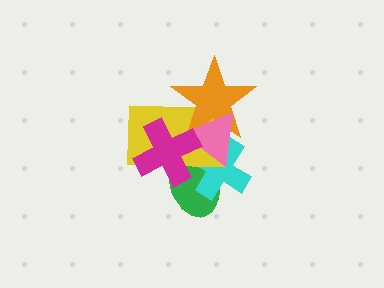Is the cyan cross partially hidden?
Yes, it is partially covered by another shape.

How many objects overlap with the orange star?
4 objects overlap with the orange star.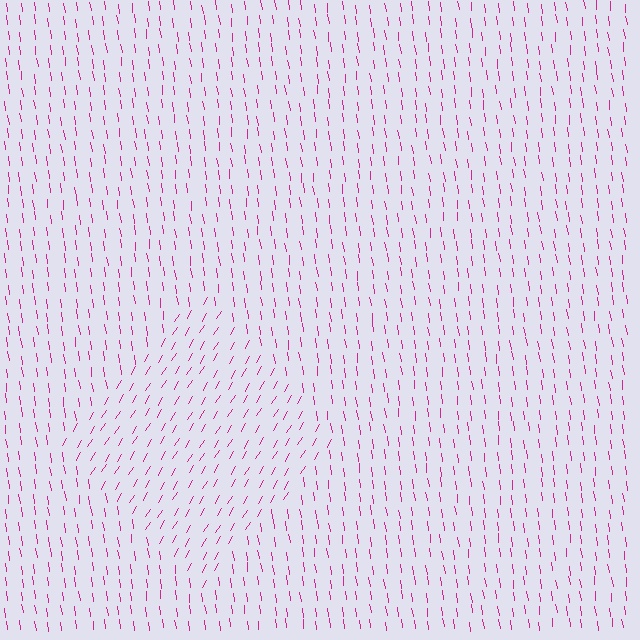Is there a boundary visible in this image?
Yes, there is a texture boundary formed by a change in line orientation.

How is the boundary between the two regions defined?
The boundary is defined purely by a change in line orientation (approximately 38 degrees difference). All lines are the same color and thickness.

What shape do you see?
I see a diamond.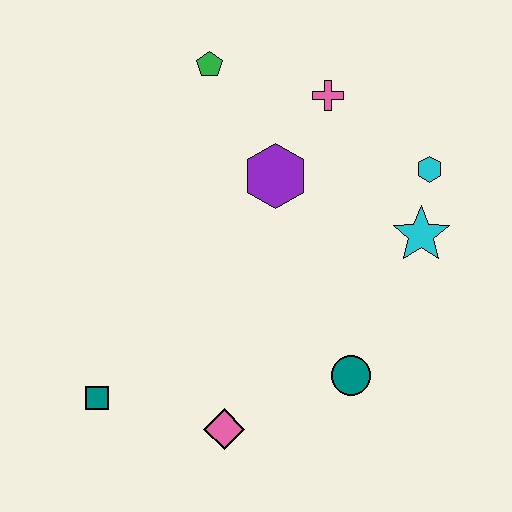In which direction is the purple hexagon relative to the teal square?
The purple hexagon is above the teal square.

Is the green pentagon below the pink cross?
No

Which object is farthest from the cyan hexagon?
The teal square is farthest from the cyan hexagon.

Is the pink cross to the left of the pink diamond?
No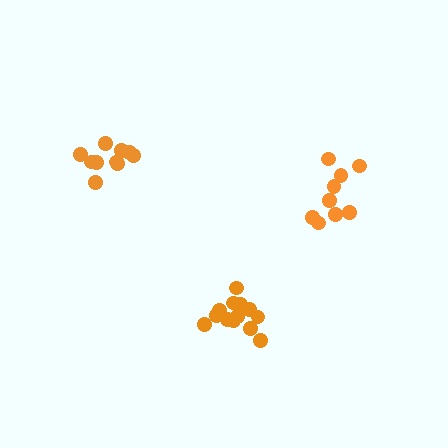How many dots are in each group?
Group 1: 13 dots, Group 2: 9 dots, Group 3: 10 dots (32 total).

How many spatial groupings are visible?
There are 3 spatial groupings.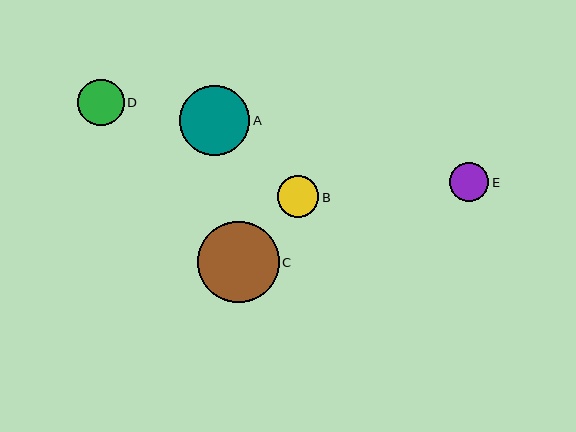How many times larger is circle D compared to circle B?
Circle D is approximately 1.1 times the size of circle B.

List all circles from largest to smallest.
From largest to smallest: C, A, D, B, E.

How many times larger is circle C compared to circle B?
Circle C is approximately 2.0 times the size of circle B.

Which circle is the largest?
Circle C is the largest with a size of approximately 81 pixels.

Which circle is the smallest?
Circle E is the smallest with a size of approximately 39 pixels.